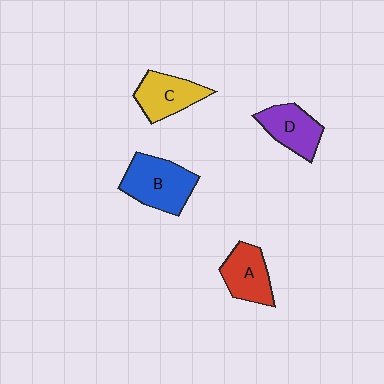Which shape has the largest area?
Shape B (blue).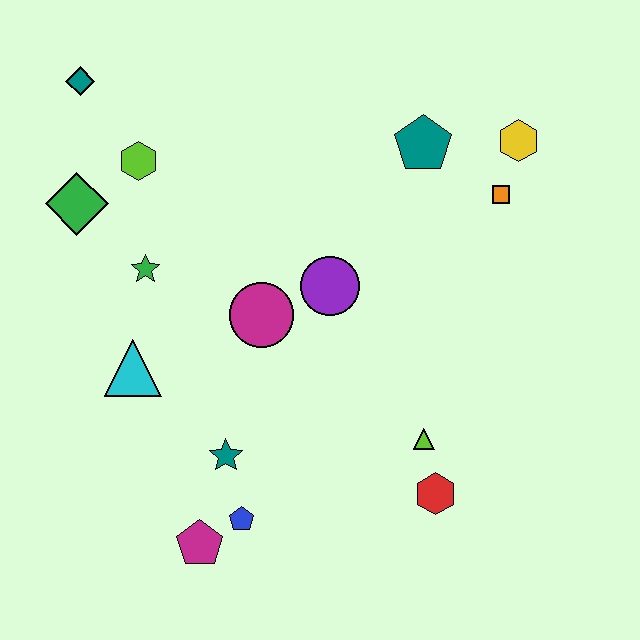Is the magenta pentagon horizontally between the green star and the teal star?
Yes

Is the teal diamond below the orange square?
No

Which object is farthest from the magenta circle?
The yellow hexagon is farthest from the magenta circle.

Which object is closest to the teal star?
The blue pentagon is closest to the teal star.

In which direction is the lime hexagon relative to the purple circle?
The lime hexagon is to the left of the purple circle.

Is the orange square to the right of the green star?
Yes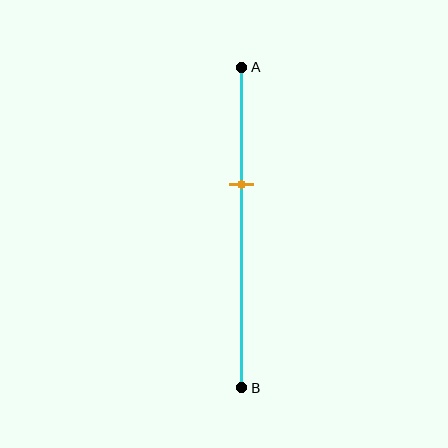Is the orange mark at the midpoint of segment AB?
No, the mark is at about 35% from A, not at the 50% midpoint.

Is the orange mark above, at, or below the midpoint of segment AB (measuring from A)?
The orange mark is above the midpoint of segment AB.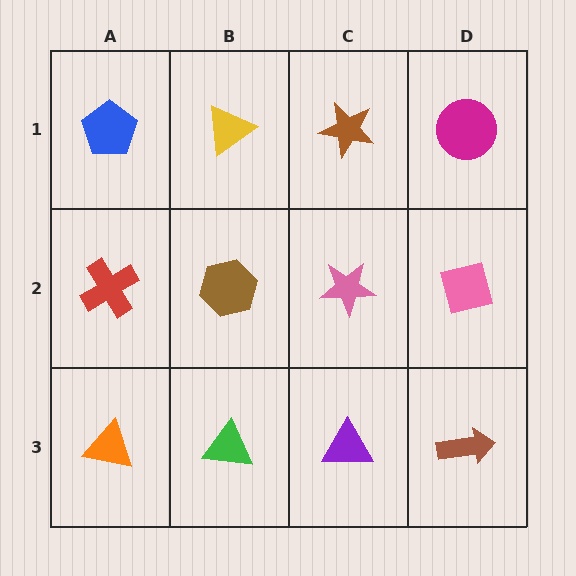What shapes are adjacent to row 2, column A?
A blue pentagon (row 1, column A), an orange triangle (row 3, column A), a brown hexagon (row 2, column B).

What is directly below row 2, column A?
An orange triangle.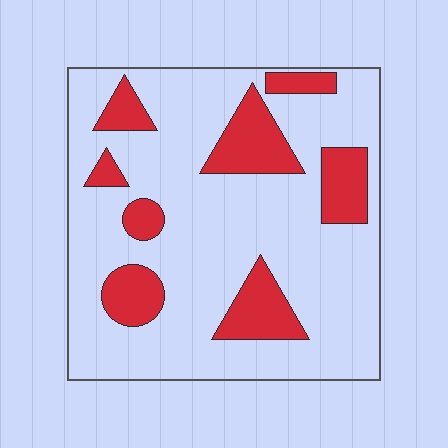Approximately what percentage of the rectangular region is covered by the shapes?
Approximately 20%.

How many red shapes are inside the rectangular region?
8.